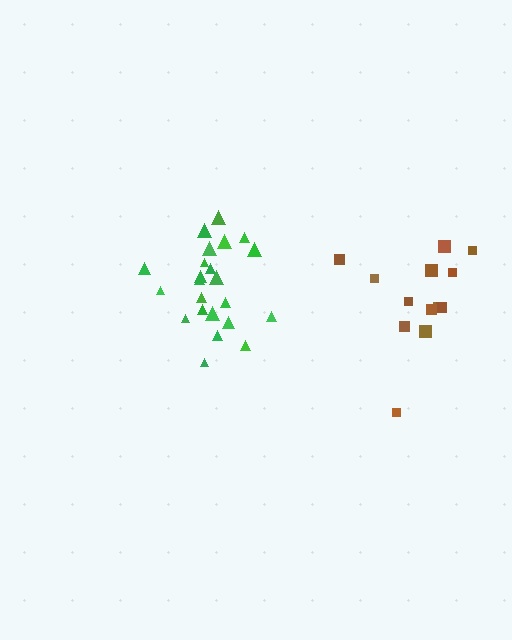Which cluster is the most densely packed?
Green.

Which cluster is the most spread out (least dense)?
Brown.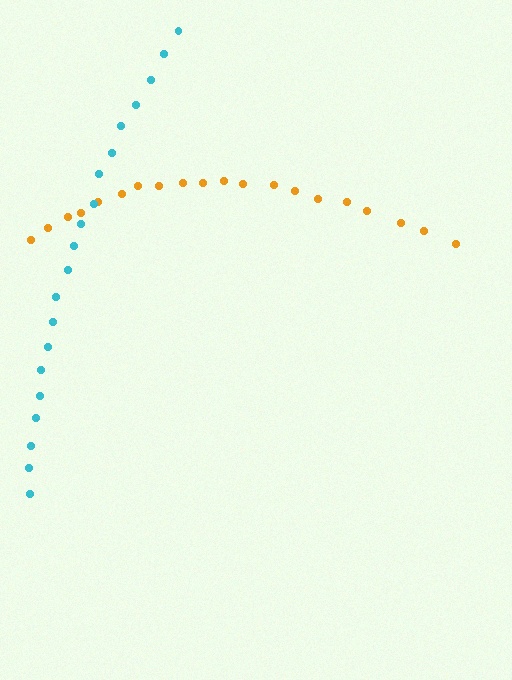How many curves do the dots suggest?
There are 2 distinct paths.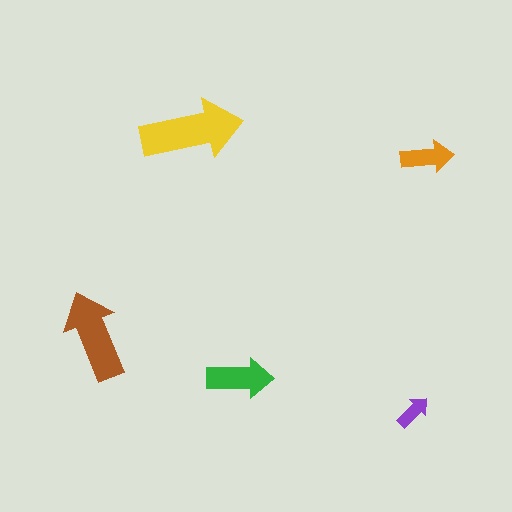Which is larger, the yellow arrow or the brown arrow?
The yellow one.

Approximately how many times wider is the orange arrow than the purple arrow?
About 1.5 times wider.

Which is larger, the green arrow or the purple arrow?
The green one.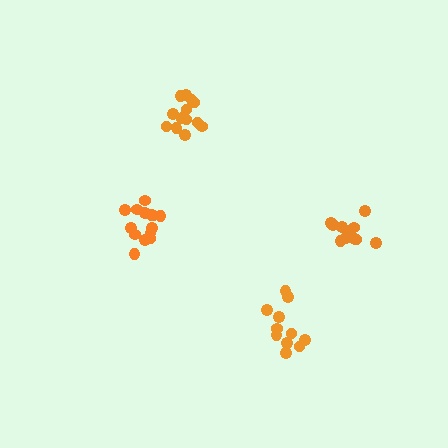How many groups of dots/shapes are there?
There are 4 groups.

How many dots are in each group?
Group 1: 14 dots, Group 2: 12 dots, Group 3: 14 dots, Group 4: 11 dots (51 total).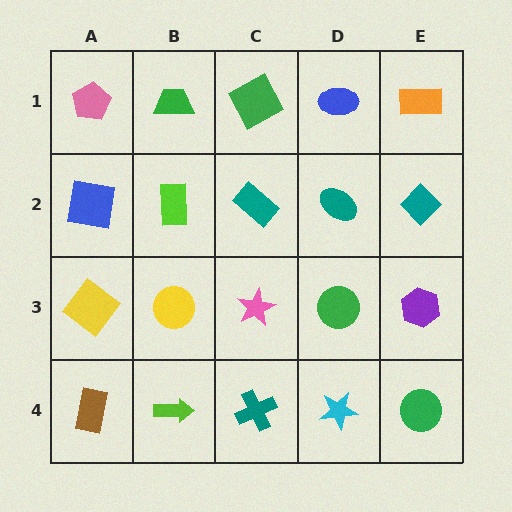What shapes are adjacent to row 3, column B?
A lime rectangle (row 2, column B), a lime arrow (row 4, column B), a yellow diamond (row 3, column A), a pink star (row 3, column C).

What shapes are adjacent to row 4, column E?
A purple hexagon (row 3, column E), a cyan star (row 4, column D).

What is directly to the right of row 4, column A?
A lime arrow.